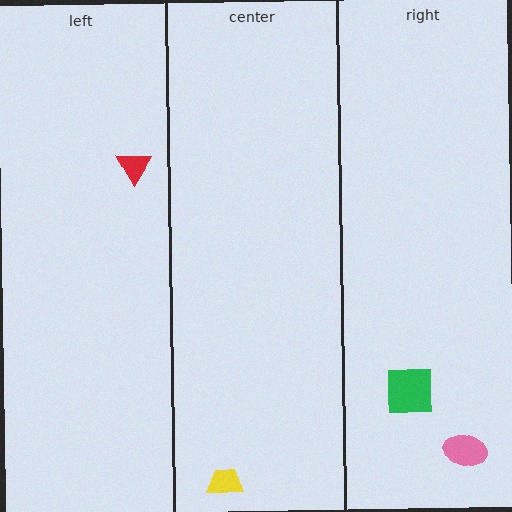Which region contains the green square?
The right region.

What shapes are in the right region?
The pink ellipse, the green square.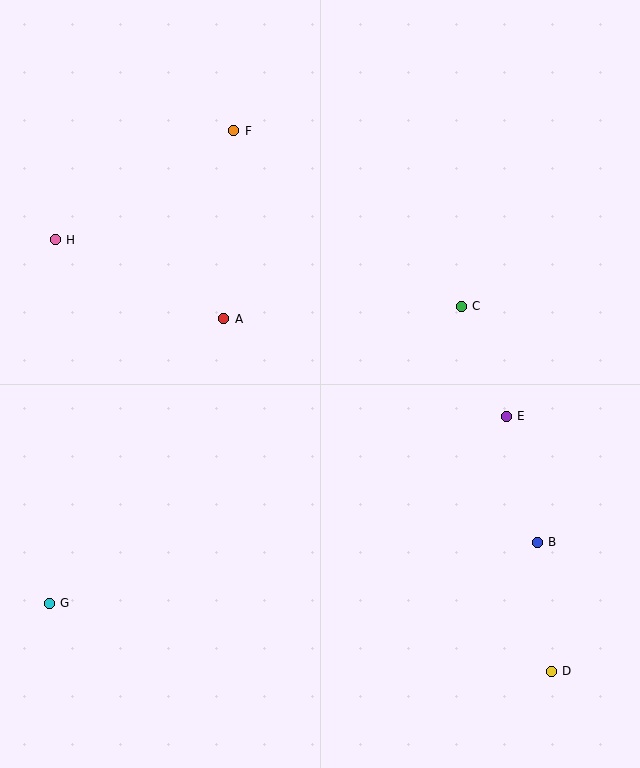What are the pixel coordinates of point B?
Point B is at (537, 542).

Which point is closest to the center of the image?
Point A at (224, 319) is closest to the center.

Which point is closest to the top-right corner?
Point C is closest to the top-right corner.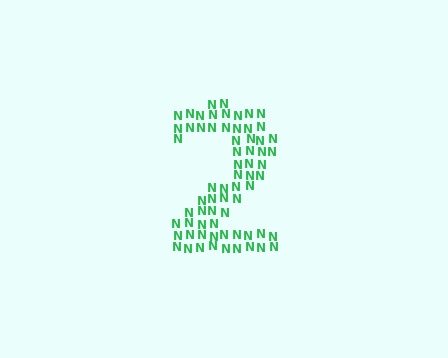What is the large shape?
The large shape is the digit 2.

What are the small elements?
The small elements are letter N's.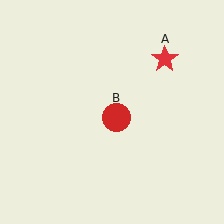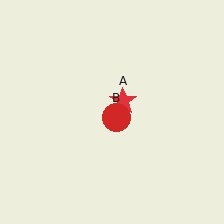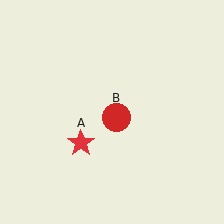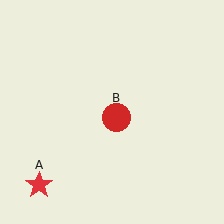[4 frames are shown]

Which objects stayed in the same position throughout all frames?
Red circle (object B) remained stationary.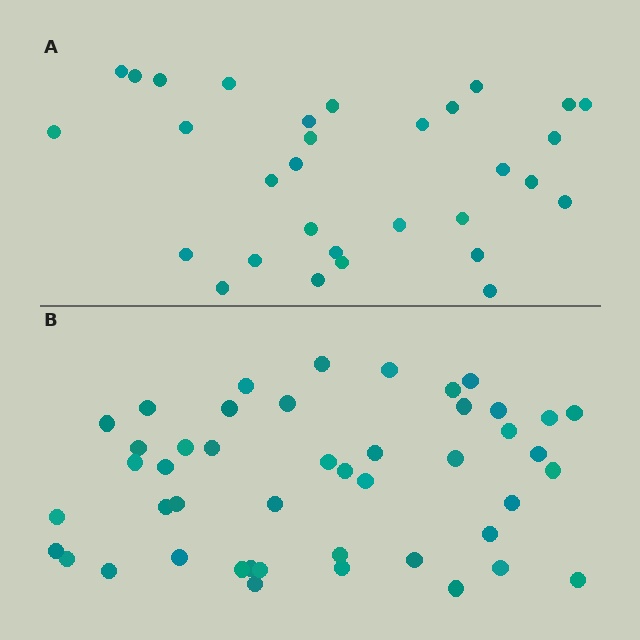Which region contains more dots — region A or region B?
Region B (the bottom region) has more dots.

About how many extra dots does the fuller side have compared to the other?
Region B has approximately 15 more dots than region A.